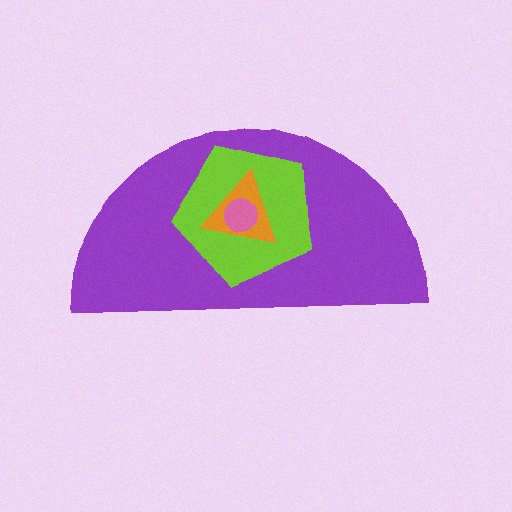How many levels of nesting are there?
4.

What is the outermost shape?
The purple semicircle.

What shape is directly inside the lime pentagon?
The orange triangle.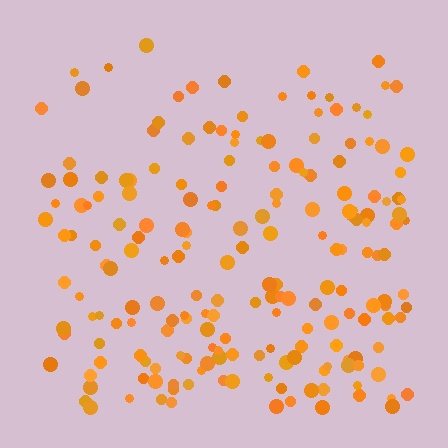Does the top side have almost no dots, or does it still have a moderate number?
Still a moderate number, just noticeably fewer than the bottom.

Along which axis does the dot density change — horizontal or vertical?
Vertical.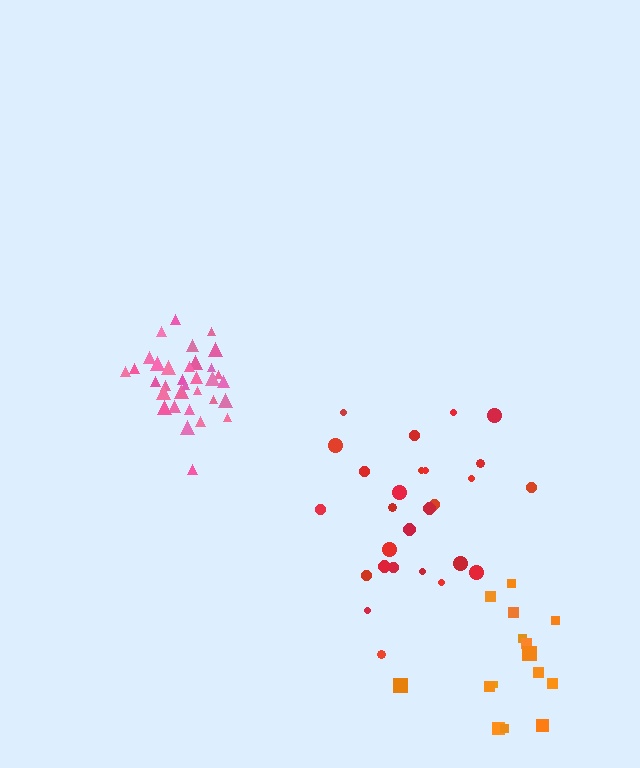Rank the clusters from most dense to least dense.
pink, orange, red.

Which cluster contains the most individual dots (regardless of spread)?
Pink (33).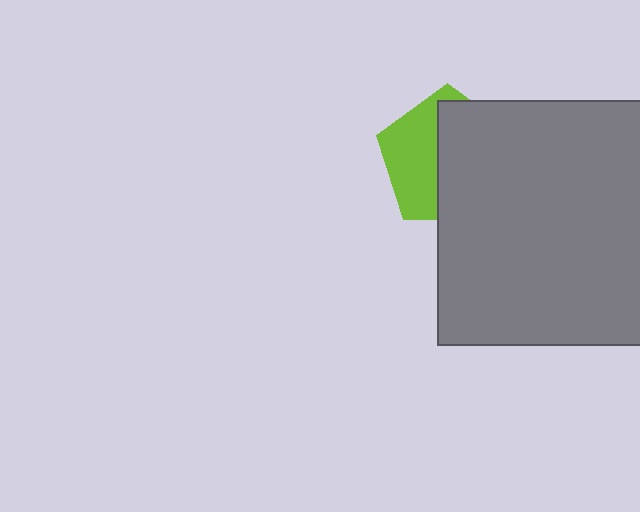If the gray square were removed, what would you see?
You would see the complete lime pentagon.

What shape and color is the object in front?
The object in front is a gray square.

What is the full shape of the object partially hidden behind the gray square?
The partially hidden object is a lime pentagon.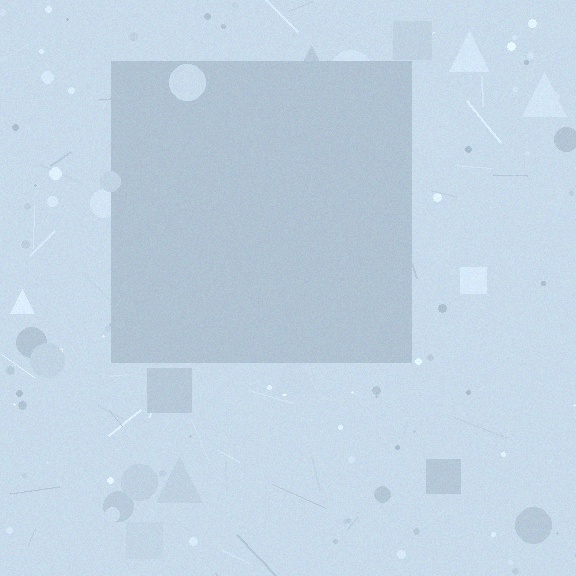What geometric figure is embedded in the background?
A square is embedded in the background.